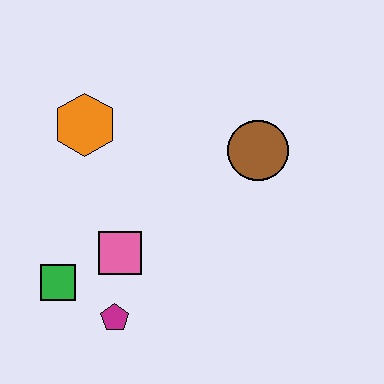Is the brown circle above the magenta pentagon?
Yes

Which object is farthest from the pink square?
The brown circle is farthest from the pink square.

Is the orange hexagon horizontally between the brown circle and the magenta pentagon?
No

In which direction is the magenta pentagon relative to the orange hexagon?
The magenta pentagon is below the orange hexagon.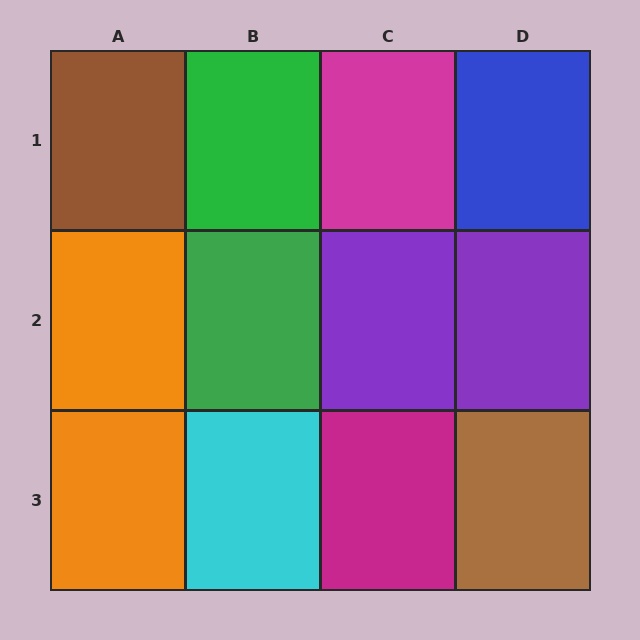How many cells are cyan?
1 cell is cyan.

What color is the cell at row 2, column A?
Orange.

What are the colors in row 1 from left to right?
Brown, green, magenta, blue.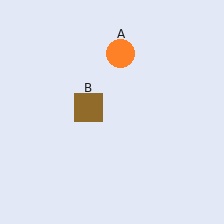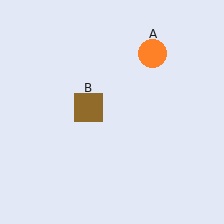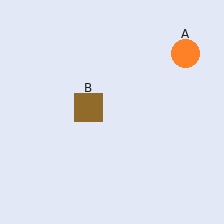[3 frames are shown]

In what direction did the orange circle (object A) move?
The orange circle (object A) moved right.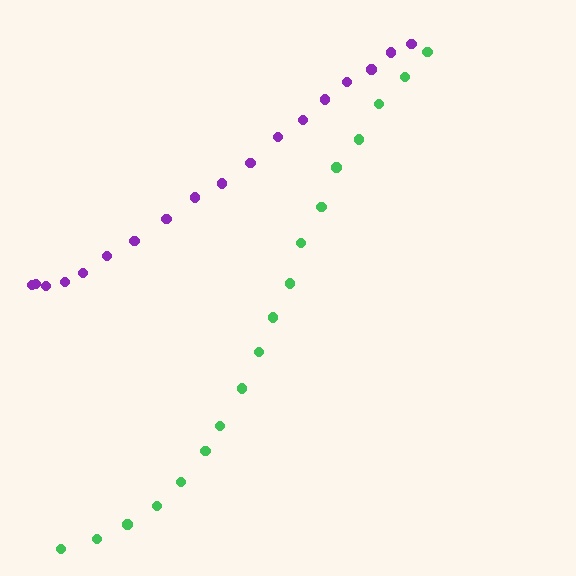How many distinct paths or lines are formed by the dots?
There are 2 distinct paths.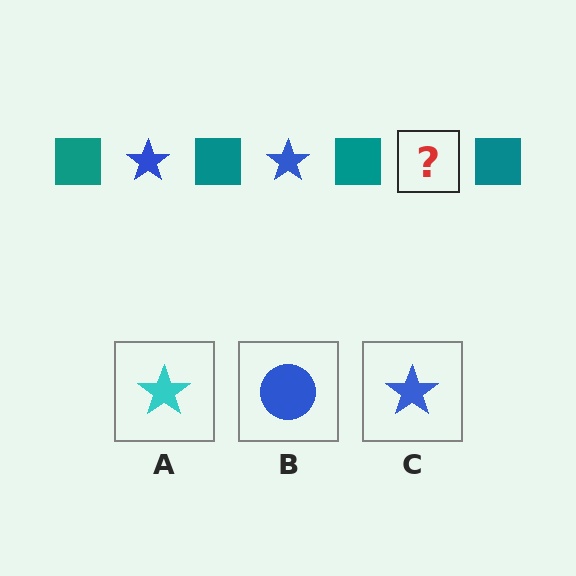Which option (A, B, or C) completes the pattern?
C.